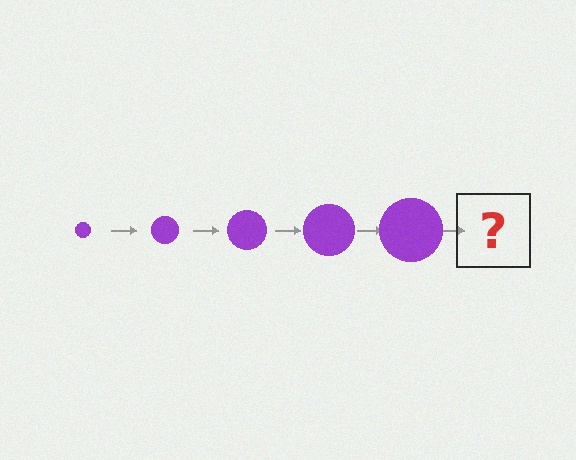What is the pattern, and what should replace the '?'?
The pattern is that the circle gets progressively larger each step. The '?' should be a purple circle, larger than the previous one.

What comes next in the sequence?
The next element should be a purple circle, larger than the previous one.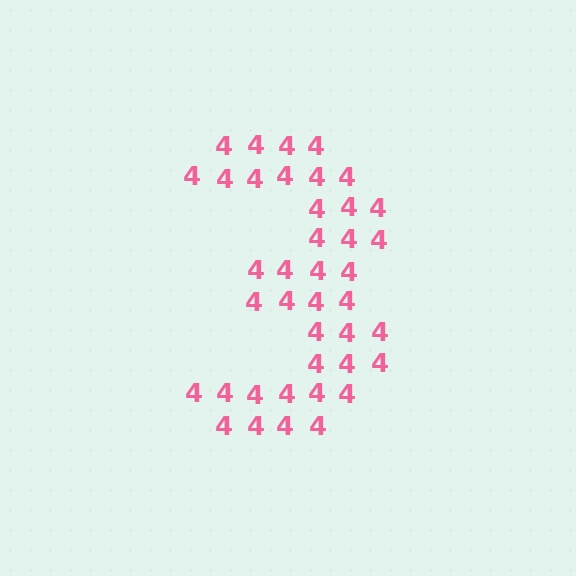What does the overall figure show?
The overall figure shows the digit 3.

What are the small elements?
The small elements are digit 4's.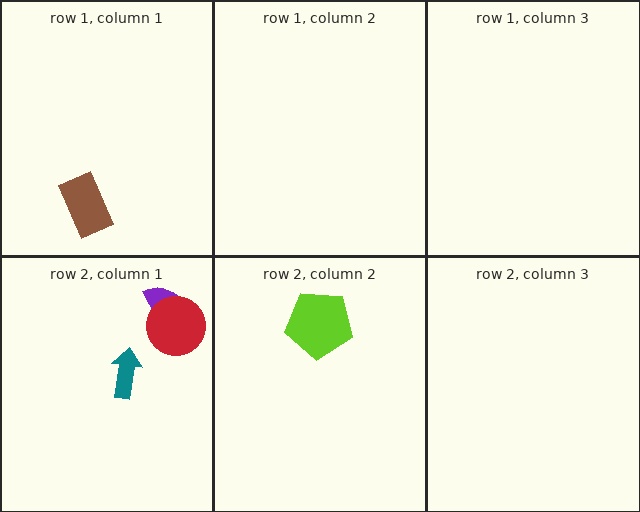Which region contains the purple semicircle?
The row 2, column 1 region.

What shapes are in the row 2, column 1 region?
The purple semicircle, the teal arrow, the red circle.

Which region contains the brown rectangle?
The row 1, column 1 region.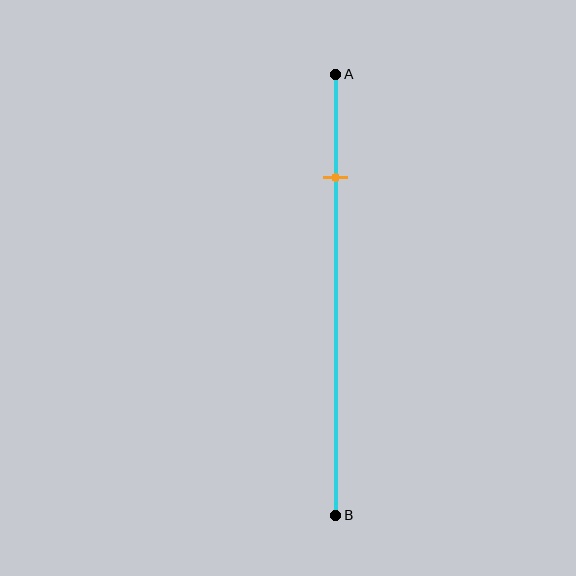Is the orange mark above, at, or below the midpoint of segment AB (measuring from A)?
The orange mark is above the midpoint of segment AB.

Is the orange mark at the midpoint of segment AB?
No, the mark is at about 25% from A, not at the 50% midpoint.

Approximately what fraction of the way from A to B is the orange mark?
The orange mark is approximately 25% of the way from A to B.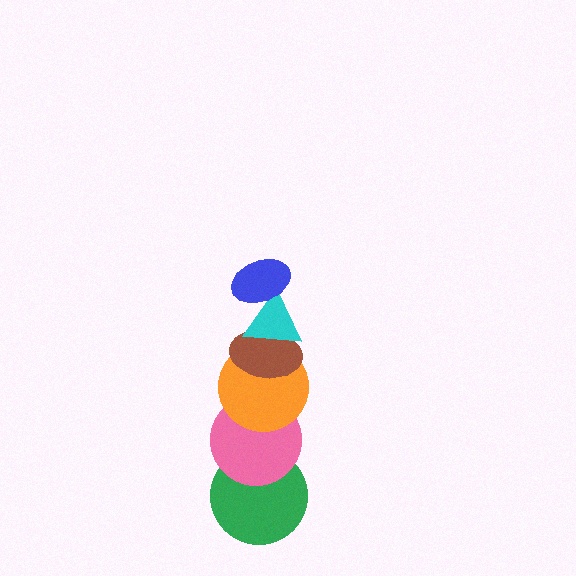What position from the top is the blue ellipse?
The blue ellipse is 1st from the top.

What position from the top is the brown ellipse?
The brown ellipse is 3rd from the top.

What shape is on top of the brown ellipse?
The cyan triangle is on top of the brown ellipse.